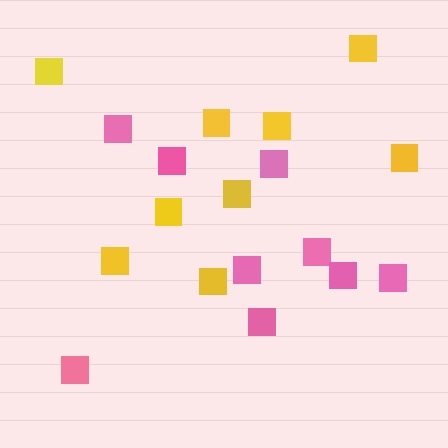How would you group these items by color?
There are 2 groups: one group of pink squares (9) and one group of yellow squares (9).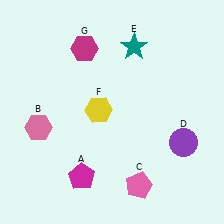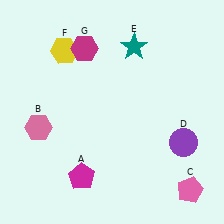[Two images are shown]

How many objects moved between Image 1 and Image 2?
2 objects moved between the two images.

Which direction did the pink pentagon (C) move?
The pink pentagon (C) moved right.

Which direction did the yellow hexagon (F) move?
The yellow hexagon (F) moved up.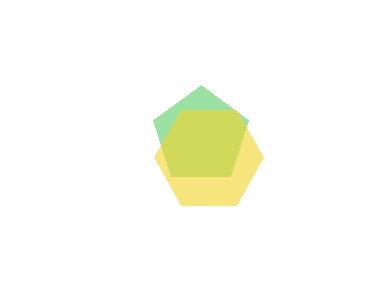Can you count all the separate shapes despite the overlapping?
Yes, there are 2 separate shapes.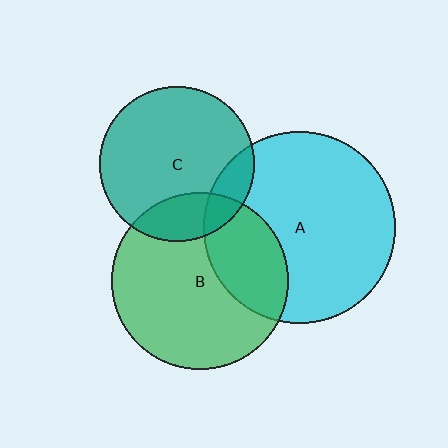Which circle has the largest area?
Circle A (cyan).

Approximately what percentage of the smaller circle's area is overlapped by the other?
Approximately 30%.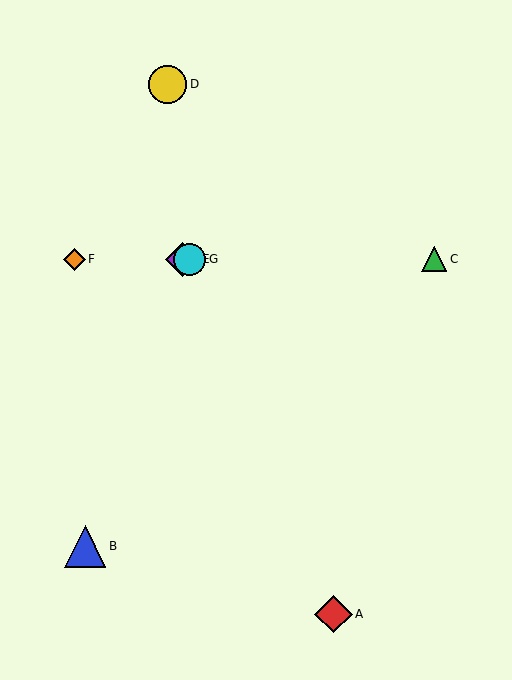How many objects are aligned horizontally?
4 objects (C, E, F, G) are aligned horizontally.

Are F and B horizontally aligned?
No, F is at y≈259 and B is at y≈546.